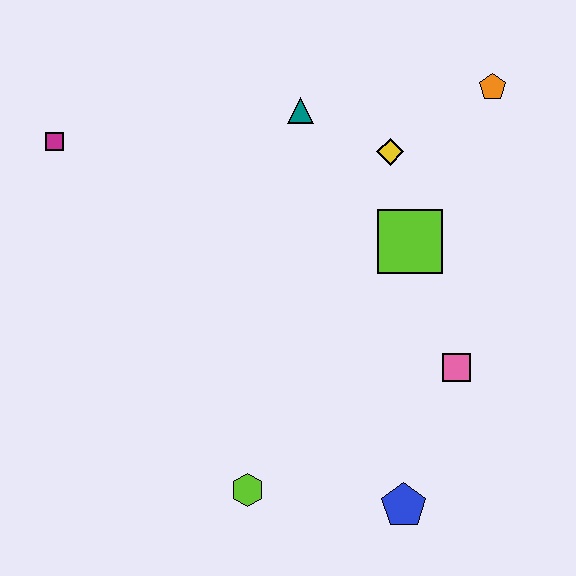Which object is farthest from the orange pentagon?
The lime hexagon is farthest from the orange pentagon.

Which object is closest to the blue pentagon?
The pink square is closest to the blue pentagon.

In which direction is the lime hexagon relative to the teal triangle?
The lime hexagon is below the teal triangle.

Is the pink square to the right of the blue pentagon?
Yes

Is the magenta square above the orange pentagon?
No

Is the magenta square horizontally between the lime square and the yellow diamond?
No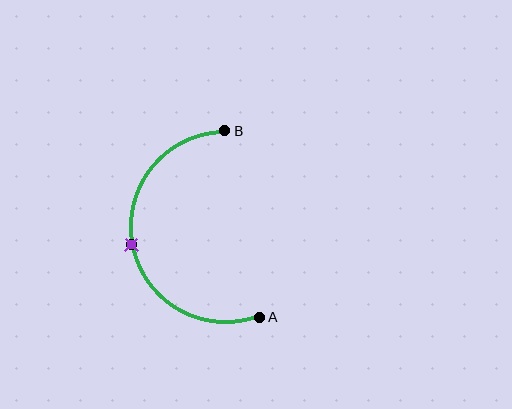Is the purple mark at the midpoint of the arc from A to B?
Yes. The purple mark lies on the arc at equal arc-length from both A and B — it is the arc midpoint.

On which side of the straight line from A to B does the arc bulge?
The arc bulges to the left of the straight line connecting A and B.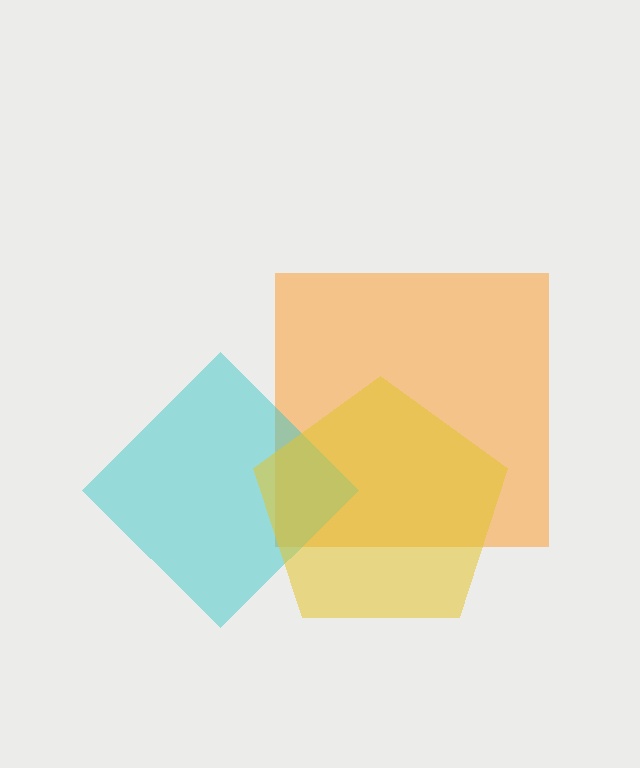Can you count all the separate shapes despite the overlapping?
Yes, there are 3 separate shapes.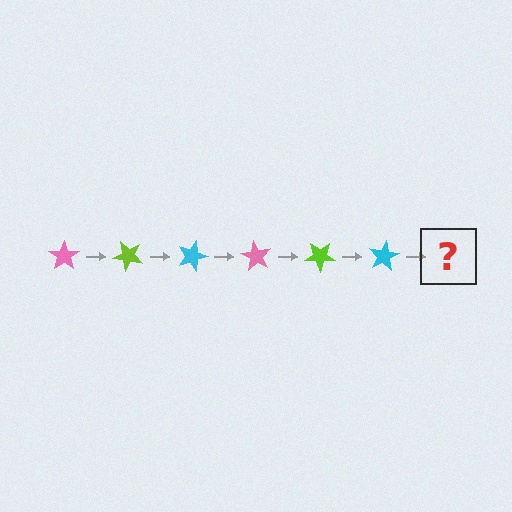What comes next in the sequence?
The next element should be a pink star, rotated 270 degrees from the start.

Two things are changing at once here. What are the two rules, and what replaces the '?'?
The two rules are that it rotates 45 degrees each step and the color cycles through pink, lime, and cyan. The '?' should be a pink star, rotated 270 degrees from the start.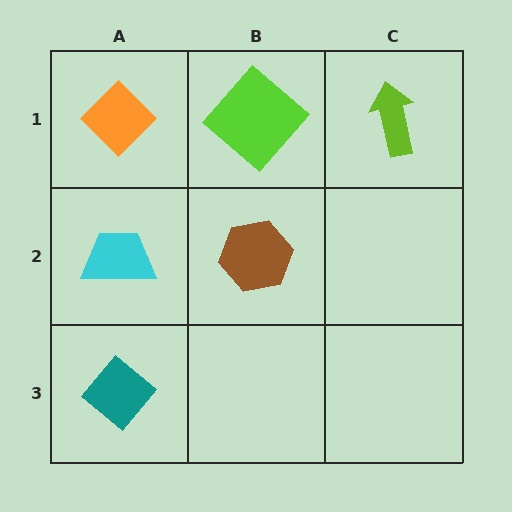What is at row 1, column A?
An orange diamond.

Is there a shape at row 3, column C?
No, that cell is empty.